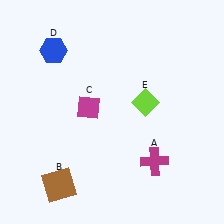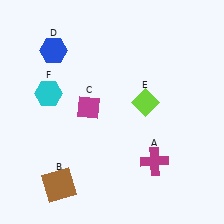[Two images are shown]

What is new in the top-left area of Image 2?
A cyan hexagon (F) was added in the top-left area of Image 2.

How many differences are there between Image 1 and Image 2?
There is 1 difference between the two images.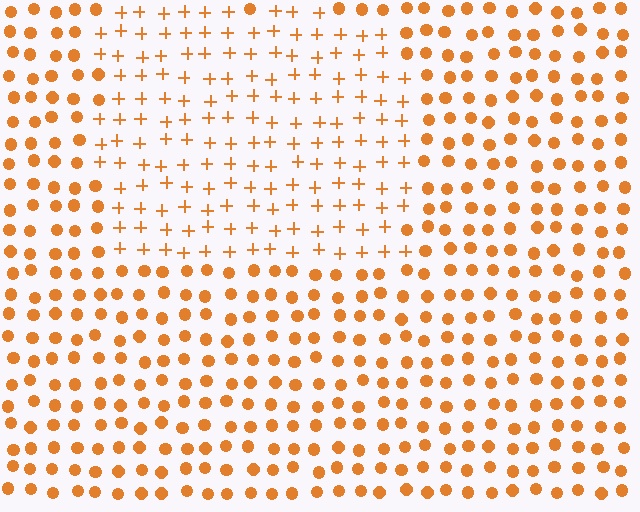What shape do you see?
I see a rectangle.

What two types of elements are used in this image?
The image uses plus signs inside the rectangle region and circles outside it.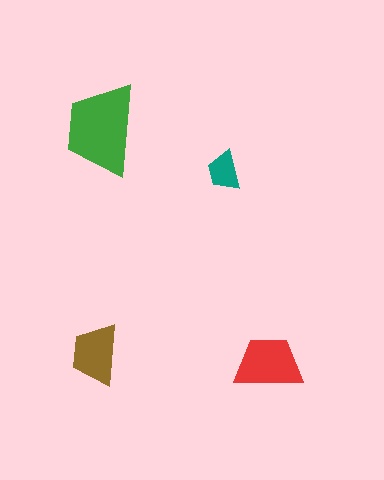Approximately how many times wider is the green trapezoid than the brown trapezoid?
About 1.5 times wider.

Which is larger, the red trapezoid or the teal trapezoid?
The red one.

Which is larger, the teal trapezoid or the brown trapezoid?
The brown one.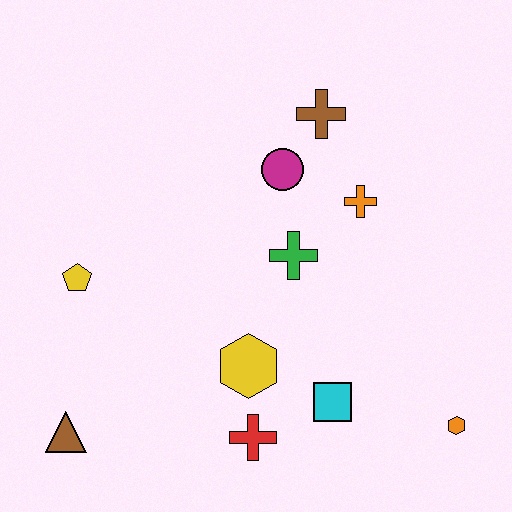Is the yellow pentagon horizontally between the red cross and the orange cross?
No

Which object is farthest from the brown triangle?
The brown cross is farthest from the brown triangle.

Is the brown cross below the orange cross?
No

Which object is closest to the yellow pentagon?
The brown triangle is closest to the yellow pentagon.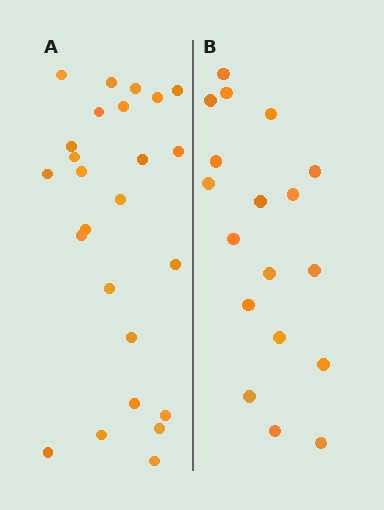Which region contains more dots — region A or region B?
Region A (the left region) has more dots.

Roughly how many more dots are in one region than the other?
Region A has roughly 8 or so more dots than region B.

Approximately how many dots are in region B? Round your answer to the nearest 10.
About 20 dots. (The exact count is 18, which rounds to 20.)